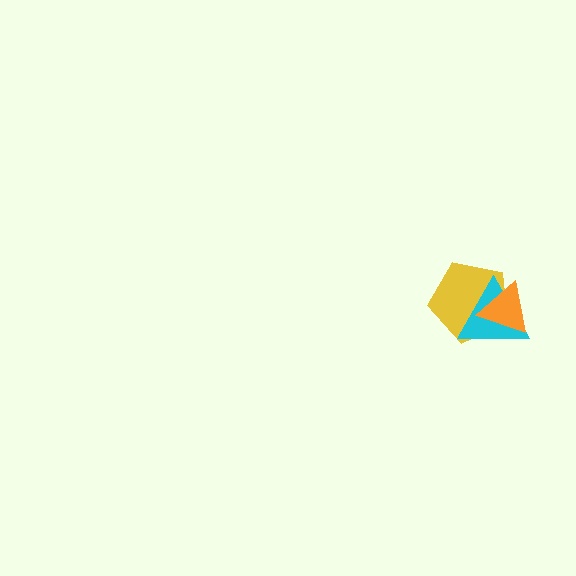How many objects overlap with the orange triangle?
2 objects overlap with the orange triangle.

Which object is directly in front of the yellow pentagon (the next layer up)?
The cyan triangle is directly in front of the yellow pentagon.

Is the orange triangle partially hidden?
No, no other shape covers it.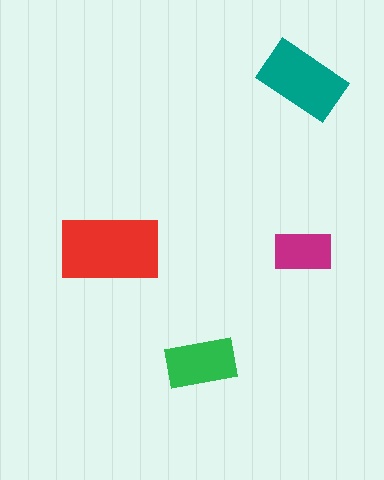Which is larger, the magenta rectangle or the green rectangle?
The green one.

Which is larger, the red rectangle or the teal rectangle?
The red one.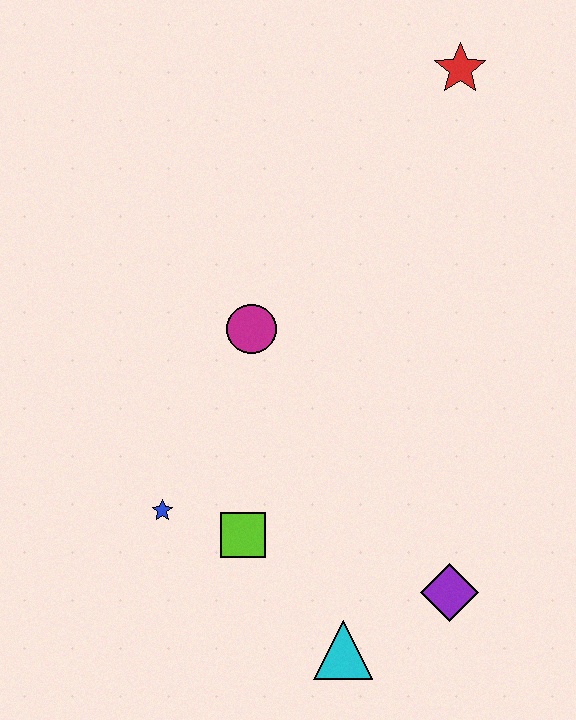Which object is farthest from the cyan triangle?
The red star is farthest from the cyan triangle.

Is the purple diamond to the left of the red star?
Yes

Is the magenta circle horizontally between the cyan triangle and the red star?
No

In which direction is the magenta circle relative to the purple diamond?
The magenta circle is above the purple diamond.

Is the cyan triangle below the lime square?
Yes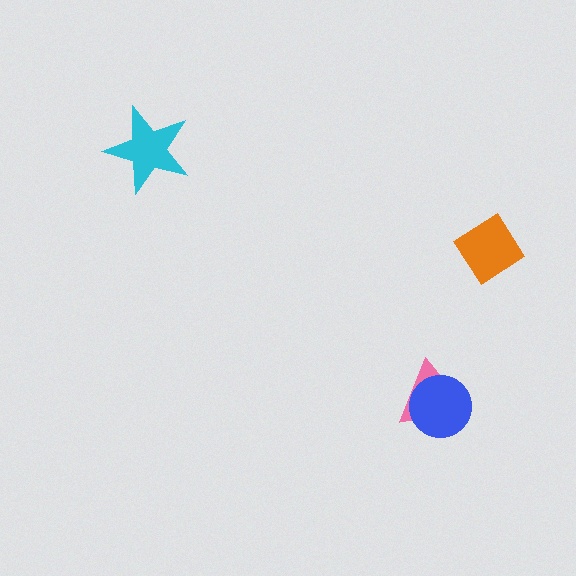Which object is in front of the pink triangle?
The blue circle is in front of the pink triangle.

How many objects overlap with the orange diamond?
0 objects overlap with the orange diamond.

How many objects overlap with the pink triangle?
1 object overlaps with the pink triangle.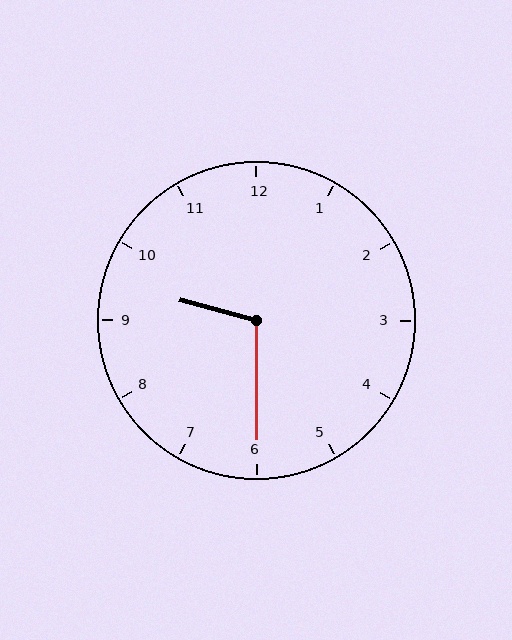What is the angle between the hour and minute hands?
Approximately 105 degrees.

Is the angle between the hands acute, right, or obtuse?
It is obtuse.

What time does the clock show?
9:30.